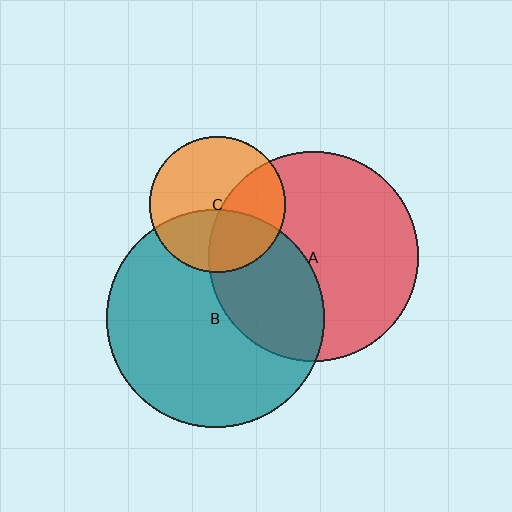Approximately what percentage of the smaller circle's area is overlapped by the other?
Approximately 40%.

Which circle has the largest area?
Circle B (teal).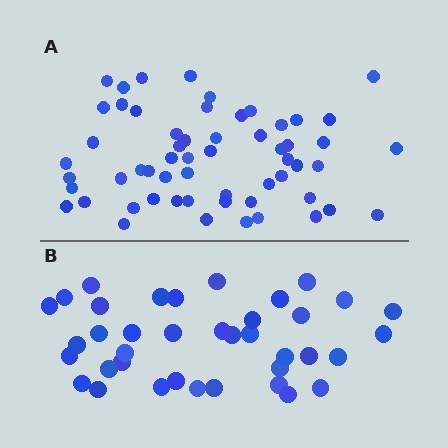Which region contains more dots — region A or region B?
Region A (the top region) has more dots.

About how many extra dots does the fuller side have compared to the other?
Region A has approximately 20 more dots than region B.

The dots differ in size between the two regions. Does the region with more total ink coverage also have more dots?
No. Region B has more total ink coverage because its dots are larger, but region A actually contains more individual dots. Total area can be misleading — the number of items is what matters here.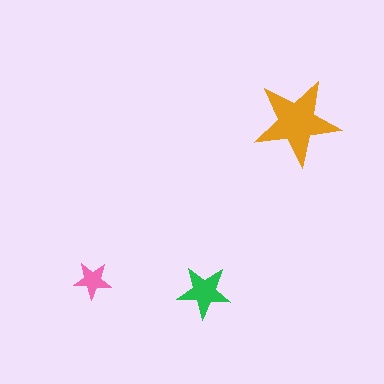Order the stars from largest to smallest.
the orange one, the green one, the pink one.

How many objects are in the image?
There are 3 objects in the image.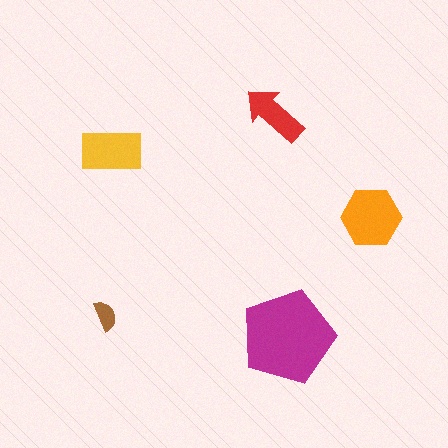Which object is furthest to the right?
The orange hexagon is rightmost.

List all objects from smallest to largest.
The brown semicircle, the red arrow, the yellow rectangle, the orange hexagon, the magenta pentagon.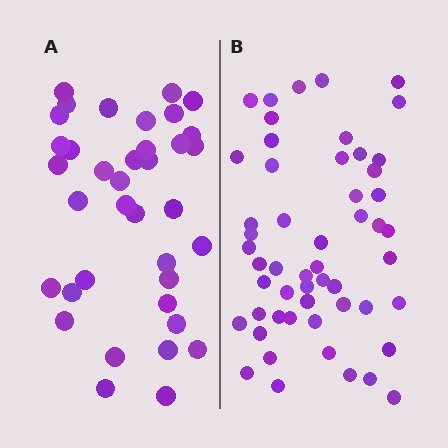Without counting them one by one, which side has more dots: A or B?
Region B (the right region) has more dots.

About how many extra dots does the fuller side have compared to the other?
Region B has approximately 15 more dots than region A.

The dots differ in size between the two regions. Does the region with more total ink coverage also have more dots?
No. Region A has more total ink coverage because its dots are larger, but region B actually contains more individual dots. Total area can be misleading — the number of items is what matters here.